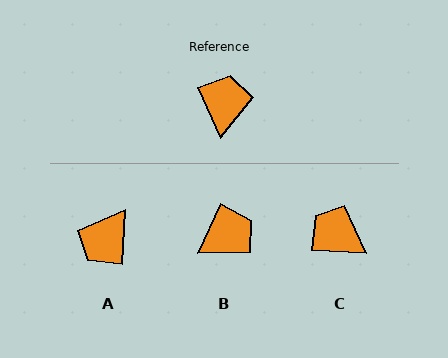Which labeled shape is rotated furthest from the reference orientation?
A, about 153 degrees away.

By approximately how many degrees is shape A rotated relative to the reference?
Approximately 153 degrees counter-clockwise.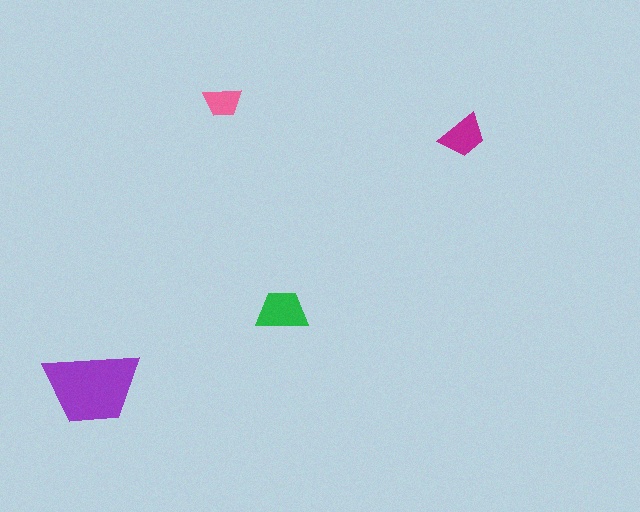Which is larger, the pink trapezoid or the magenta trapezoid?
The magenta one.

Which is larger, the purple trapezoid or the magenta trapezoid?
The purple one.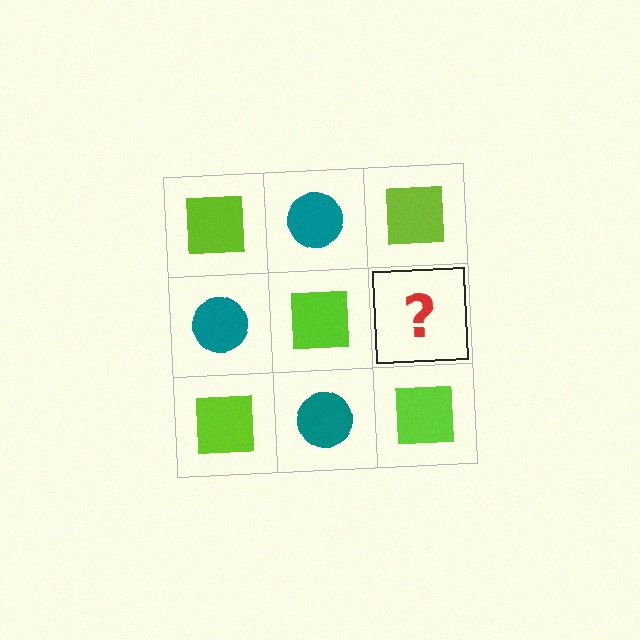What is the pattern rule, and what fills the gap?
The rule is that it alternates lime square and teal circle in a checkerboard pattern. The gap should be filled with a teal circle.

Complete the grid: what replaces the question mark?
The question mark should be replaced with a teal circle.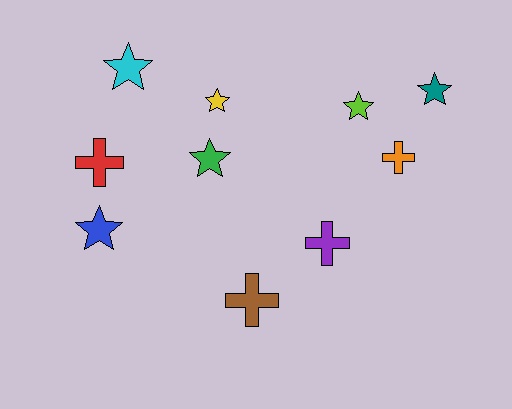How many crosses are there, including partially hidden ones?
There are 4 crosses.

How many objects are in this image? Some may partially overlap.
There are 10 objects.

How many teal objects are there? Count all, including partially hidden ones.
There is 1 teal object.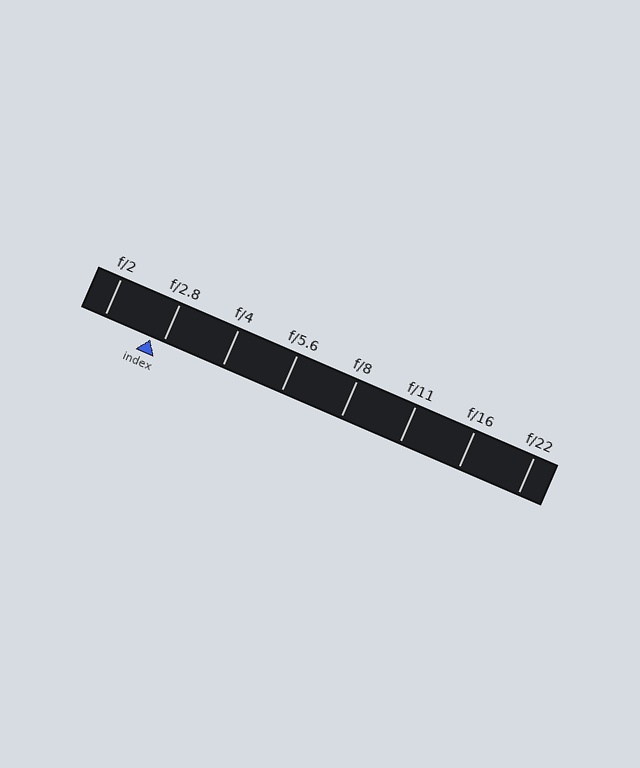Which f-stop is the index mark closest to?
The index mark is closest to f/2.8.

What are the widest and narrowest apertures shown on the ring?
The widest aperture shown is f/2 and the narrowest is f/22.